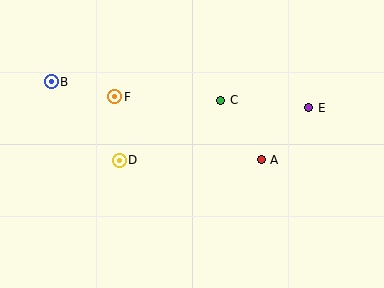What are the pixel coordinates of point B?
Point B is at (51, 82).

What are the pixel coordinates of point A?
Point A is at (261, 160).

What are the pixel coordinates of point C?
Point C is at (221, 100).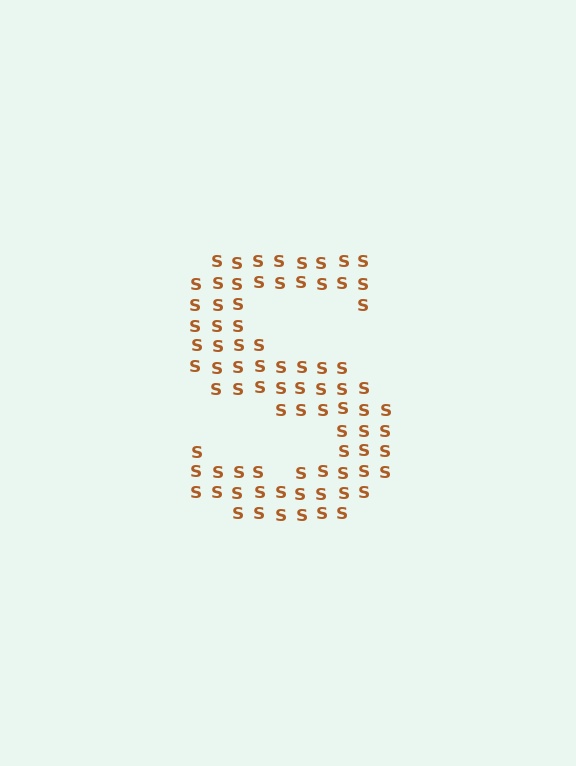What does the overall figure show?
The overall figure shows the letter S.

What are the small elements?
The small elements are letter S's.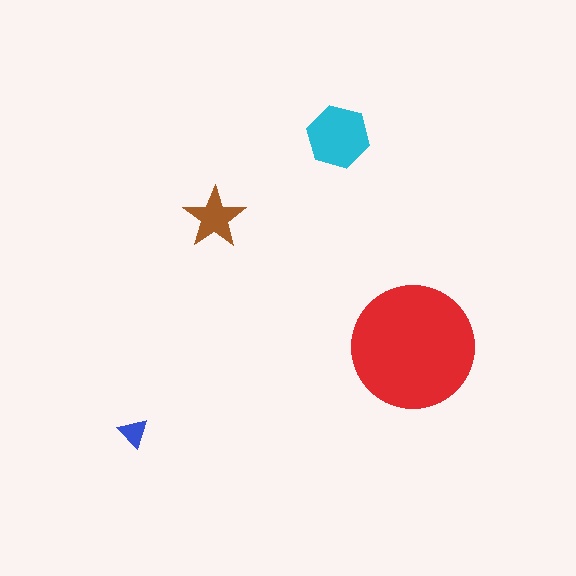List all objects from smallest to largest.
The blue triangle, the brown star, the cyan hexagon, the red circle.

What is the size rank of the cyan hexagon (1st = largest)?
2nd.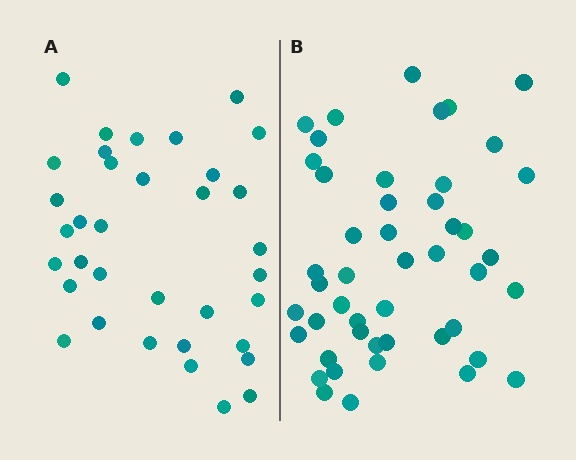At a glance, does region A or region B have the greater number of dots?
Region B (the right region) has more dots.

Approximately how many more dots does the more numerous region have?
Region B has roughly 12 or so more dots than region A.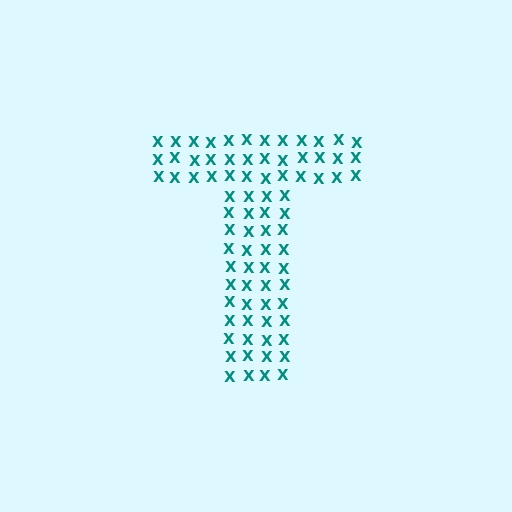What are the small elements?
The small elements are letter X's.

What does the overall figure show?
The overall figure shows the letter T.